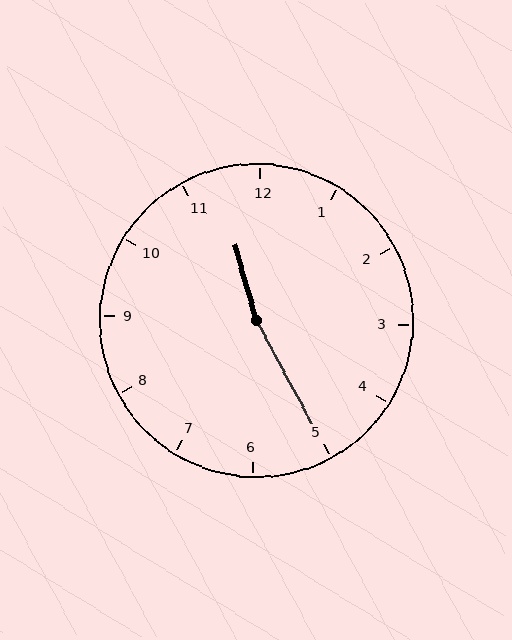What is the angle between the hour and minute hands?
Approximately 168 degrees.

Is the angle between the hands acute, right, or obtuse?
It is obtuse.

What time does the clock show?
11:25.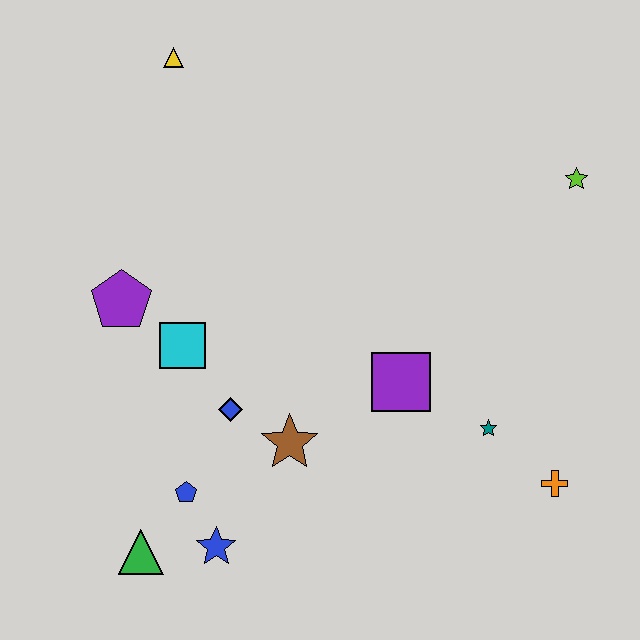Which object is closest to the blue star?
The blue pentagon is closest to the blue star.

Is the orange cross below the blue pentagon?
No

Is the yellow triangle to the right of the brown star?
No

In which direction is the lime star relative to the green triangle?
The lime star is to the right of the green triangle.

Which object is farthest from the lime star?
The green triangle is farthest from the lime star.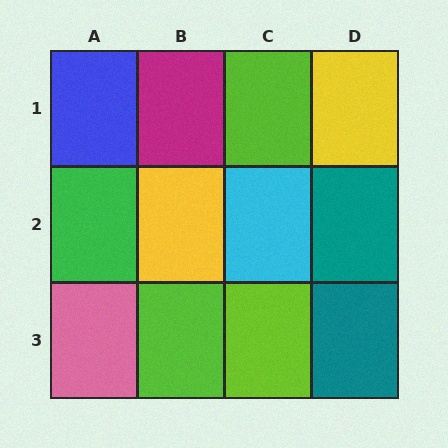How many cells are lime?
3 cells are lime.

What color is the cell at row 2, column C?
Cyan.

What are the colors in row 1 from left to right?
Blue, magenta, lime, yellow.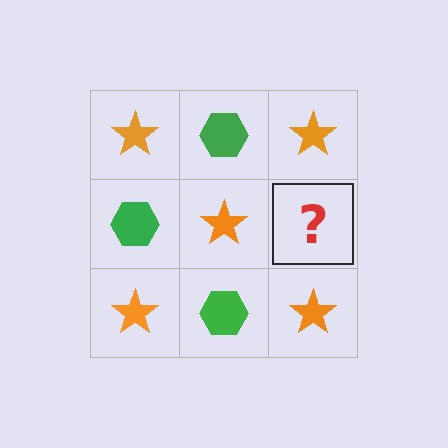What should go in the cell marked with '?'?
The missing cell should contain a green hexagon.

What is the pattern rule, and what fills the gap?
The rule is that it alternates orange star and green hexagon in a checkerboard pattern. The gap should be filled with a green hexagon.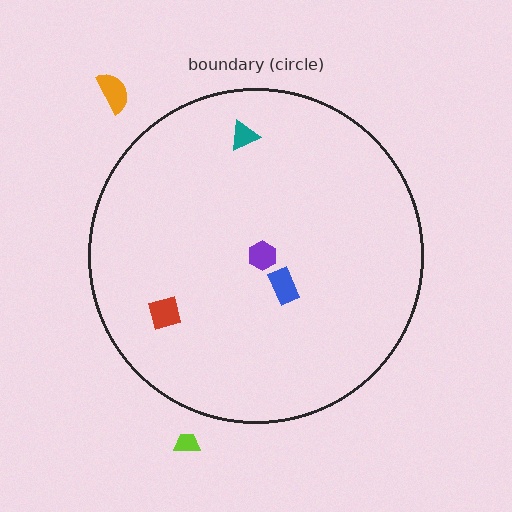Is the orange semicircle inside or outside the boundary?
Outside.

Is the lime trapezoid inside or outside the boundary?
Outside.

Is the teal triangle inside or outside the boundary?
Inside.